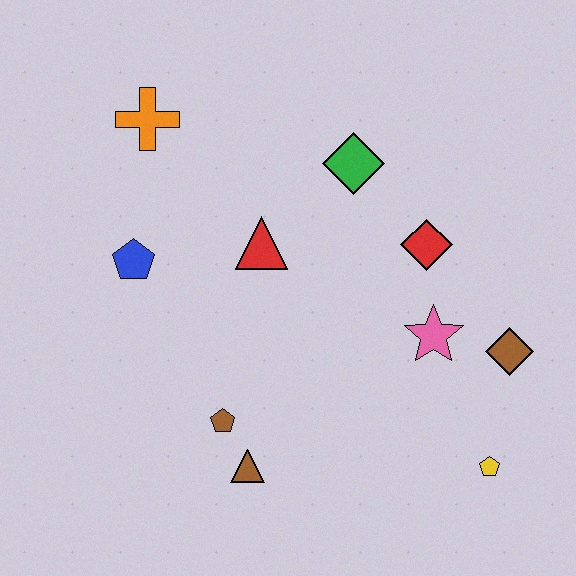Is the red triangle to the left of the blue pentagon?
No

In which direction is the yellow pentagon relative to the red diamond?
The yellow pentagon is below the red diamond.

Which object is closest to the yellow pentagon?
The brown diamond is closest to the yellow pentagon.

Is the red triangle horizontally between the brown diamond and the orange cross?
Yes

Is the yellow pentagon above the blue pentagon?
No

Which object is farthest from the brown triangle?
The orange cross is farthest from the brown triangle.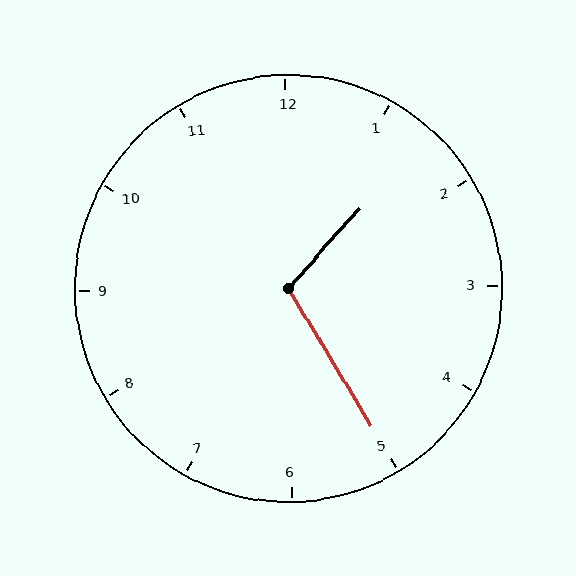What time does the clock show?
1:25.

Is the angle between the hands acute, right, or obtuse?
It is obtuse.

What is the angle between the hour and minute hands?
Approximately 108 degrees.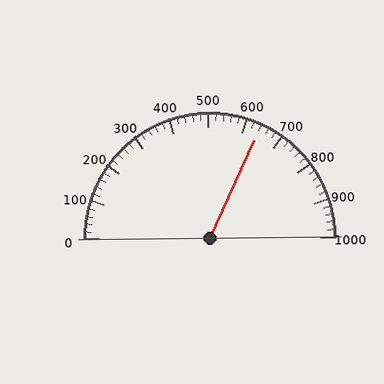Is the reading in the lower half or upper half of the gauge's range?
The reading is in the upper half of the range (0 to 1000).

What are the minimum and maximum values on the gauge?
The gauge ranges from 0 to 1000.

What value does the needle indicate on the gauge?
The needle indicates approximately 640.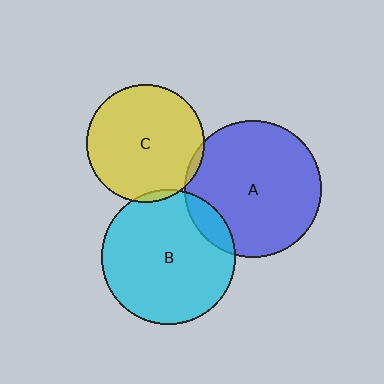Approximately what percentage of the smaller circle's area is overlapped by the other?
Approximately 10%.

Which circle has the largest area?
Circle A (blue).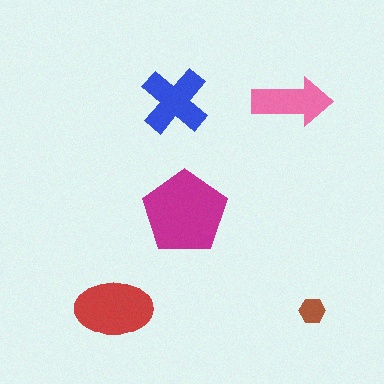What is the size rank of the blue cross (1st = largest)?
3rd.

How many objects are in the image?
There are 5 objects in the image.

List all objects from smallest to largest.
The brown hexagon, the pink arrow, the blue cross, the red ellipse, the magenta pentagon.